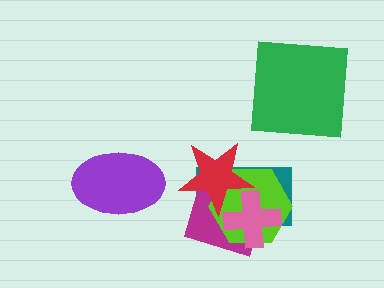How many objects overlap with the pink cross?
4 objects overlap with the pink cross.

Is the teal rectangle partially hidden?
Yes, it is partially covered by another shape.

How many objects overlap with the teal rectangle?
4 objects overlap with the teal rectangle.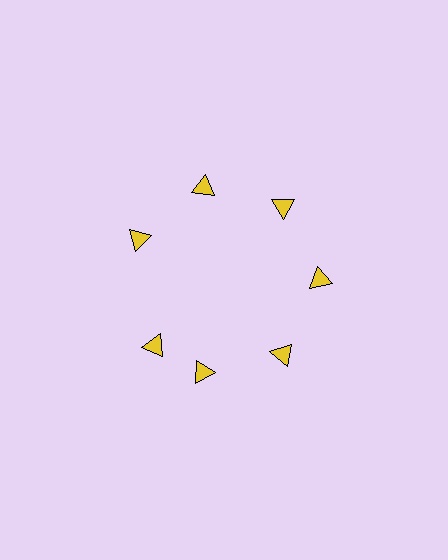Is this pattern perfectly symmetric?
No. The 7 yellow triangles are arranged in a ring, but one element near the 8 o'clock position is rotated out of alignment along the ring, breaking the 7-fold rotational symmetry.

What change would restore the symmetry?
The symmetry would be restored by rotating it back into even spacing with its neighbors so that all 7 triangles sit at equal angles and equal distance from the center.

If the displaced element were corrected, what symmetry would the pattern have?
It would have 7-fold rotational symmetry — the pattern would map onto itself every 51 degrees.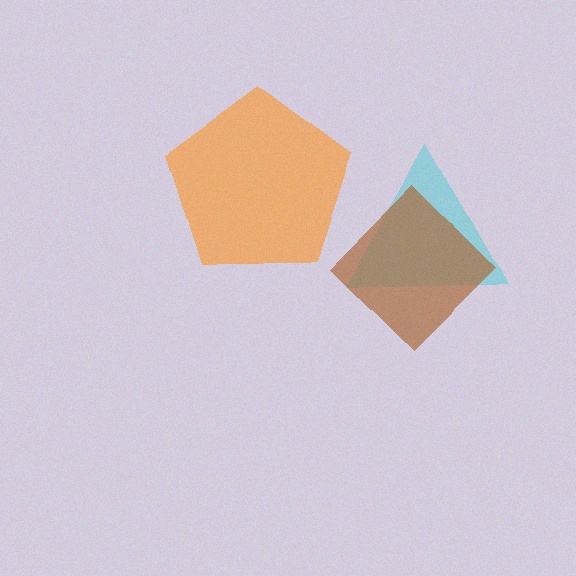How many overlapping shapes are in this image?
There are 3 overlapping shapes in the image.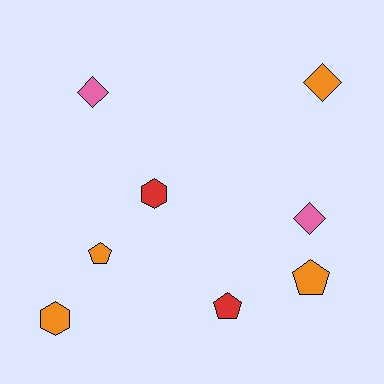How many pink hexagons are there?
There are no pink hexagons.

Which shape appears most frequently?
Diamond, with 3 objects.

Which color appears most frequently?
Orange, with 4 objects.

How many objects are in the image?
There are 8 objects.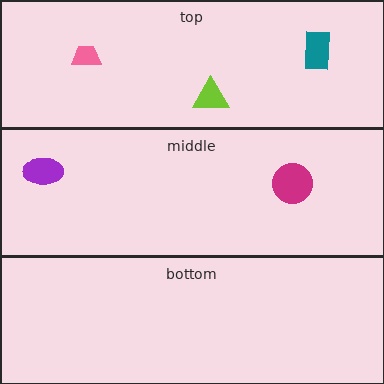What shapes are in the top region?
The lime triangle, the pink trapezoid, the teal rectangle.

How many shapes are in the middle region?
2.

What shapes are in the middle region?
The purple ellipse, the magenta circle.